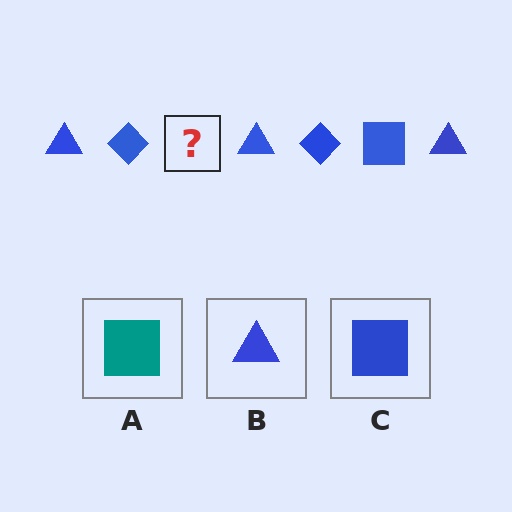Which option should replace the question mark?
Option C.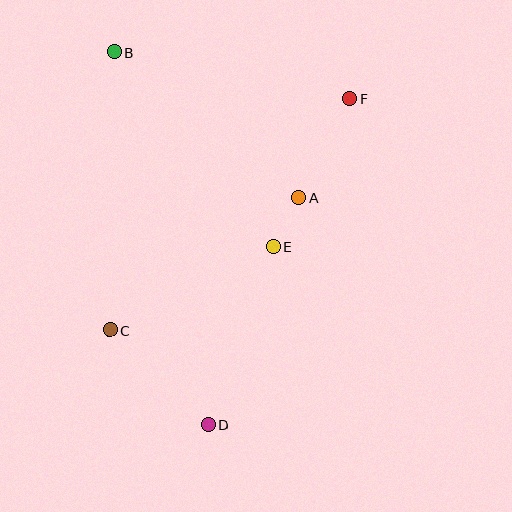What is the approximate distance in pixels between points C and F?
The distance between C and F is approximately 333 pixels.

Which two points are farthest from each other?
Points B and D are farthest from each other.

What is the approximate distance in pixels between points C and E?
The distance between C and E is approximately 184 pixels.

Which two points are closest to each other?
Points A and E are closest to each other.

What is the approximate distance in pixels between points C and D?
The distance between C and D is approximately 137 pixels.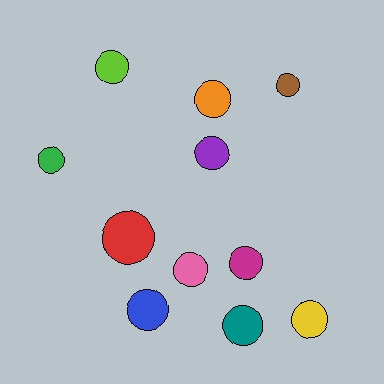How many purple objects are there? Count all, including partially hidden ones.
There is 1 purple object.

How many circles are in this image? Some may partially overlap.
There are 11 circles.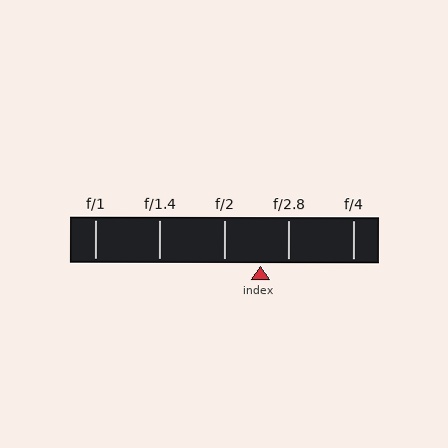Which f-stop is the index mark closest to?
The index mark is closest to f/2.8.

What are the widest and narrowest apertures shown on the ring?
The widest aperture shown is f/1 and the narrowest is f/4.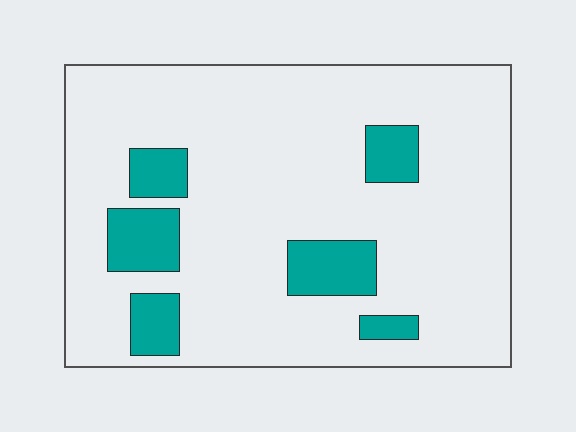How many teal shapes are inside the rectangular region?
6.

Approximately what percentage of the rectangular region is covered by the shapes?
Approximately 15%.